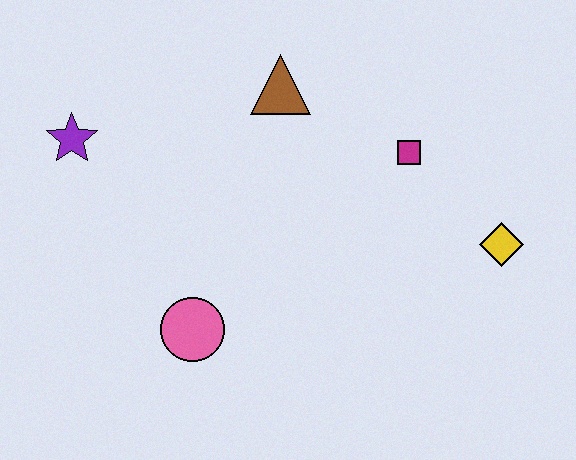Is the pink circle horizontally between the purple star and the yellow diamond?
Yes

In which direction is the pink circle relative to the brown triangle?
The pink circle is below the brown triangle.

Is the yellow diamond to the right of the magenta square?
Yes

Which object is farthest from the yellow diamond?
The purple star is farthest from the yellow diamond.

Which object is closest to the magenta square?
The yellow diamond is closest to the magenta square.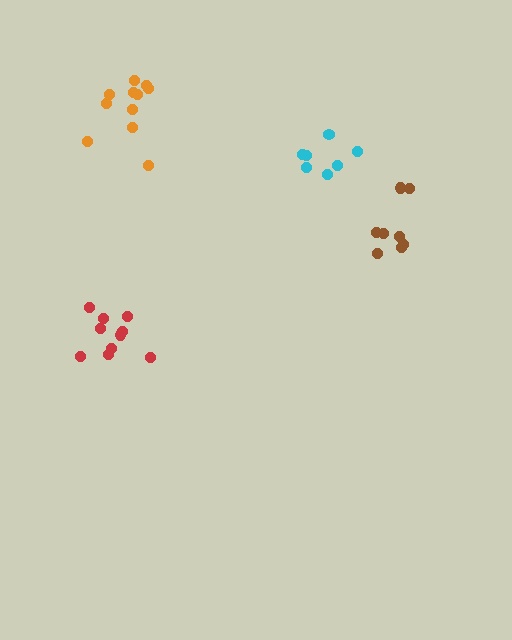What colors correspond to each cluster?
The clusters are colored: brown, cyan, orange, red.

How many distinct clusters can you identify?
There are 4 distinct clusters.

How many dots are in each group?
Group 1: 8 dots, Group 2: 7 dots, Group 3: 11 dots, Group 4: 10 dots (36 total).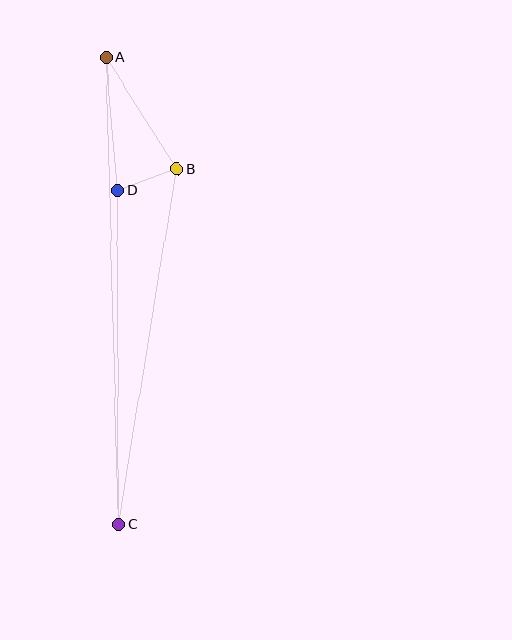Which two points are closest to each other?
Points B and D are closest to each other.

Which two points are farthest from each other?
Points A and C are farthest from each other.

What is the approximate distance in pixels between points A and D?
The distance between A and D is approximately 134 pixels.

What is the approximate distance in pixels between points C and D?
The distance between C and D is approximately 334 pixels.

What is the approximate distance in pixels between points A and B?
The distance between A and B is approximately 132 pixels.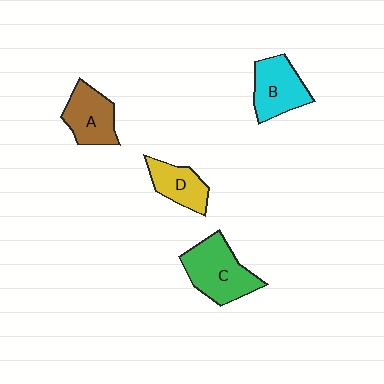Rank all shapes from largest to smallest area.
From largest to smallest: C (green), B (cyan), A (brown), D (yellow).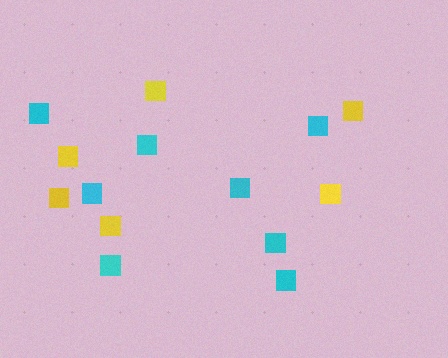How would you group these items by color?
There are 2 groups: one group of yellow squares (6) and one group of cyan squares (8).